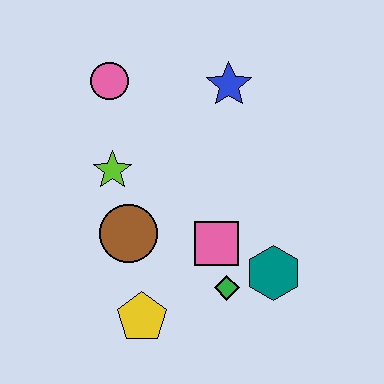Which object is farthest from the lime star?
The teal hexagon is farthest from the lime star.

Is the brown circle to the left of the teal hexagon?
Yes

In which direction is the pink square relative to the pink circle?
The pink square is below the pink circle.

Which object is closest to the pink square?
The green diamond is closest to the pink square.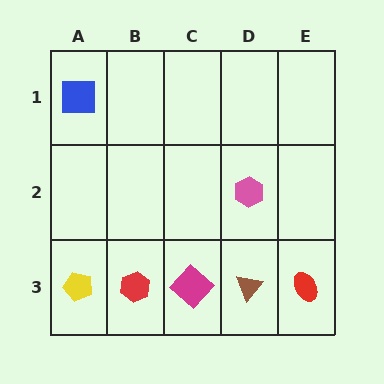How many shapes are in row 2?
1 shape.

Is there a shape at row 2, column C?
No, that cell is empty.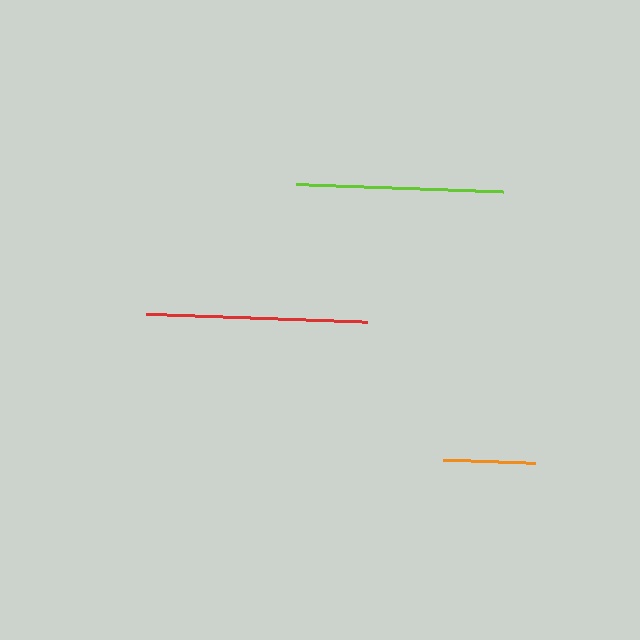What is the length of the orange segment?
The orange segment is approximately 92 pixels long.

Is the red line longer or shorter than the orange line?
The red line is longer than the orange line.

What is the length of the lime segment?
The lime segment is approximately 208 pixels long.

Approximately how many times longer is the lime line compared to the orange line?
The lime line is approximately 2.3 times the length of the orange line.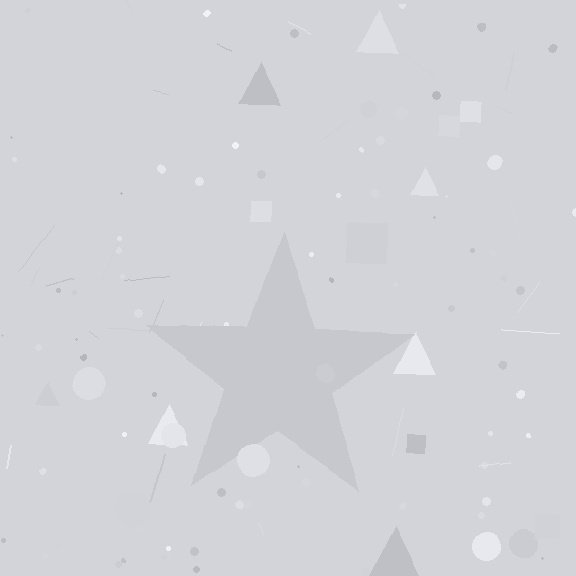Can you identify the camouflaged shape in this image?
The camouflaged shape is a star.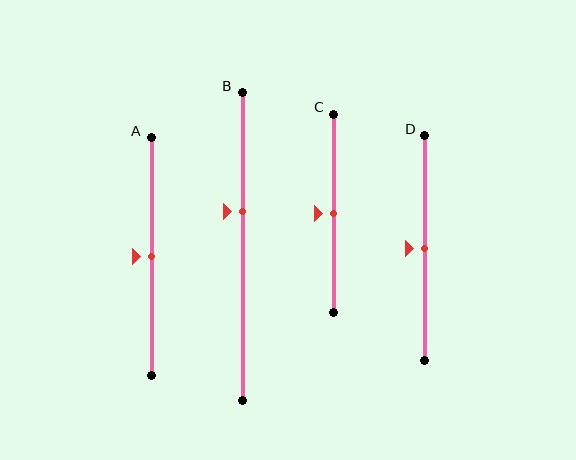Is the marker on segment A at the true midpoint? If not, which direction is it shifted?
Yes, the marker on segment A is at the true midpoint.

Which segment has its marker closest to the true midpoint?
Segment A has its marker closest to the true midpoint.